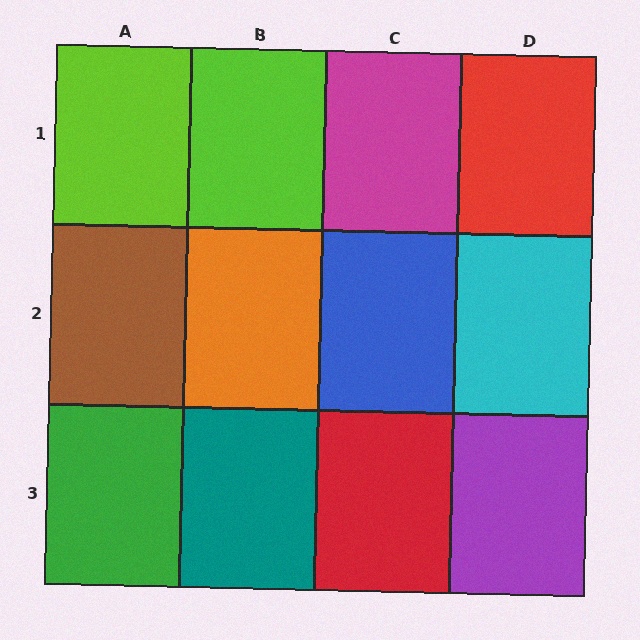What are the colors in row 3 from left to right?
Green, teal, red, purple.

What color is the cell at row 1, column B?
Lime.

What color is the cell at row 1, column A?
Lime.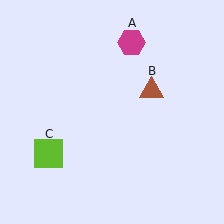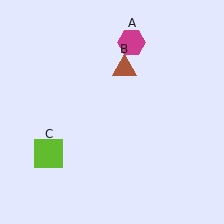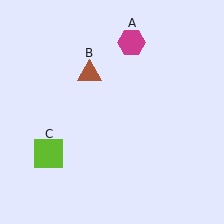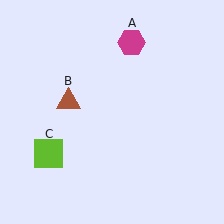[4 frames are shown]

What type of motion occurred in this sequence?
The brown triangle (object B) rotated counterclockwise around the center of the scene.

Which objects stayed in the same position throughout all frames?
Magenta hexagon (object A) and lime square (object C) remained stationary.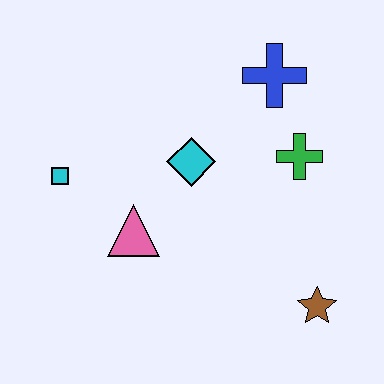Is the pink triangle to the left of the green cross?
Yes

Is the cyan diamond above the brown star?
Yes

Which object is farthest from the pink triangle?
The blue cross is farthest from the pink triangle.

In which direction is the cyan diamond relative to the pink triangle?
The cyan diamond is above the pink triangle.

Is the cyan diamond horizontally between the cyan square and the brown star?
Yes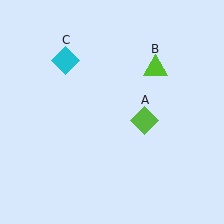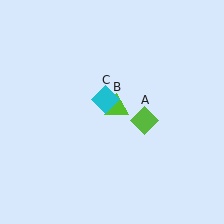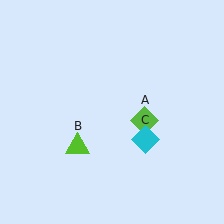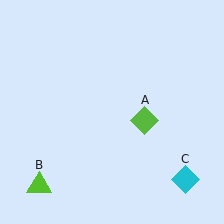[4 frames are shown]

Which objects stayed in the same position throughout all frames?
Lime diamond (object A) remained stationary.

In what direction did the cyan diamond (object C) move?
The cyan diamond (object C) moved down and to the right.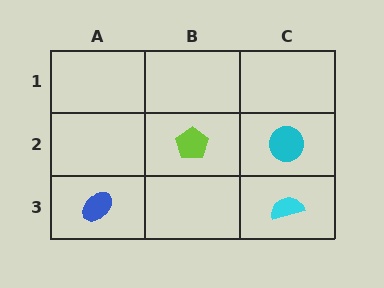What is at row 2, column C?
A cyan circle.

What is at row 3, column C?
A cyan semicircle.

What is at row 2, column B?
A lime pentagon.